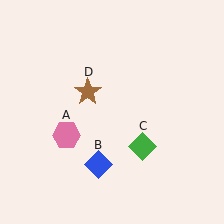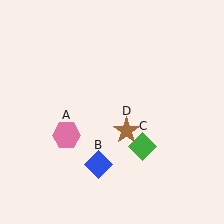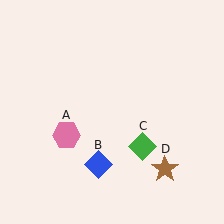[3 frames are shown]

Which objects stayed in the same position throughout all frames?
Pink hexagon (object A) and blue diamond (object B) and green diamond (object C) remained stationary.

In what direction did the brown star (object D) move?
The brown star (object D) moved down and to the right.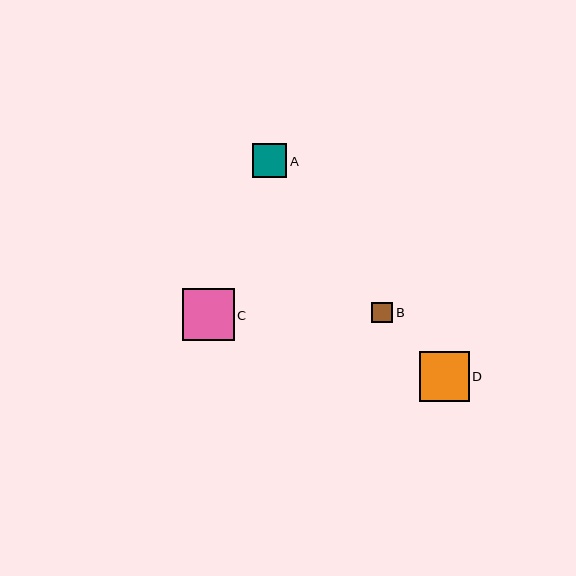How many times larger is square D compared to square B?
Square D is approximately 2.4 times the size of square B.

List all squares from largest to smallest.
From largest to smallest: C, D, A, B.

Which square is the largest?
Square C is the largest with a size of approximately 52 pixels.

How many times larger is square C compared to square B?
Square C is approximately 2.5 times the size of square B.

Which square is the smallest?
Square B is the smallest with a size of approximately 21 pixels.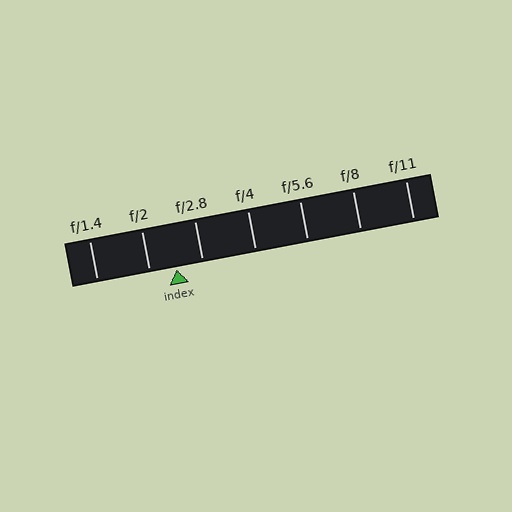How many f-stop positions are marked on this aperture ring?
There are 7 f-stop positions marked.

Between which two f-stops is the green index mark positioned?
The index mark is between f/2 and f/2.8.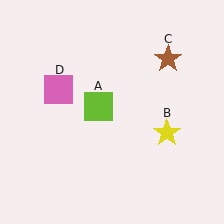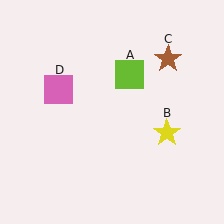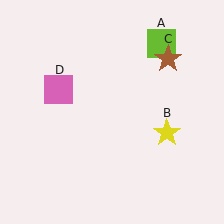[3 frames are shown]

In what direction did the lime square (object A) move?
The lime square (object A) moved up and to the right.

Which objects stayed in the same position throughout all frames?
Yellow star (object B) and brown star (object C) and pink square (object D) remained stationary.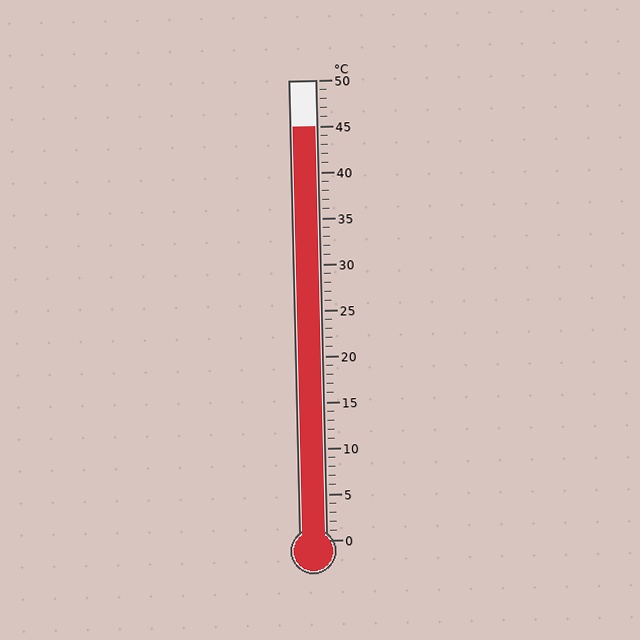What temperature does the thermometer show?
The thermometer shows approximately 45°C.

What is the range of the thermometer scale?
The thermometer scale ranges from 0°C to 50°C.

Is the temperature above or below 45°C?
The temperature is at 45°C.